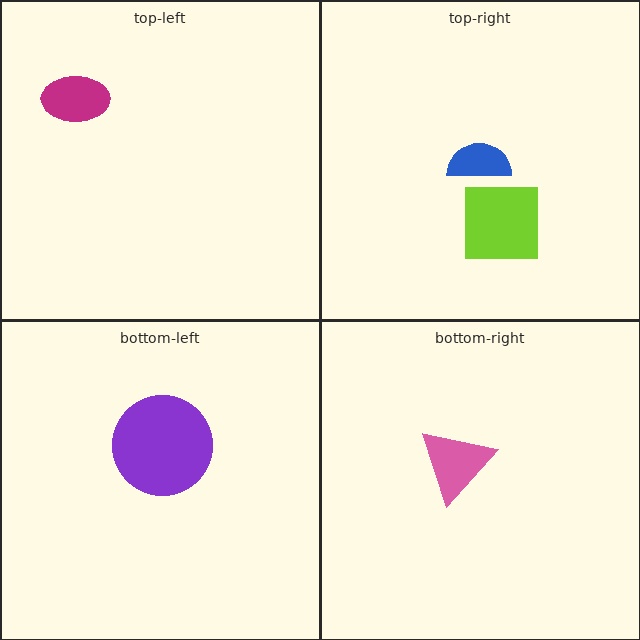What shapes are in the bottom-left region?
The purple circle.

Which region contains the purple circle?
The bottom-left region.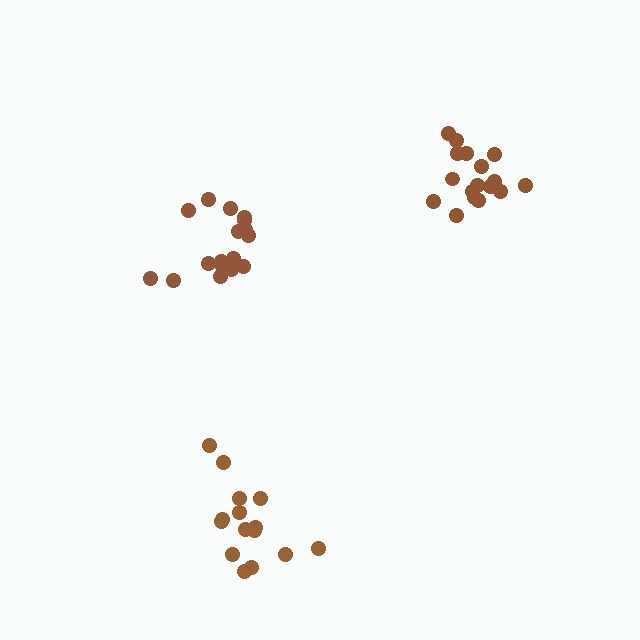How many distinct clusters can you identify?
There are 3 distinct clusters.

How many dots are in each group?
Group 1: 17 dots, Group 2: 15 dots, Group 3: 17 dots (49 total).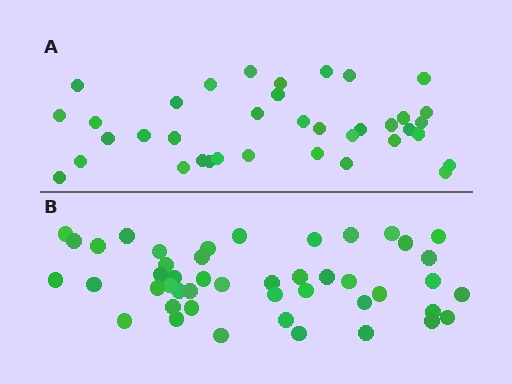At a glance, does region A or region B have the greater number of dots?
Region B (the bottom region) has more dots.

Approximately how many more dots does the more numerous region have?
Region B has roughly 8 or so more dots than region A.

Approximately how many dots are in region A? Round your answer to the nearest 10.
About 40 dots. (The exact count is 37, which rounds to 40.)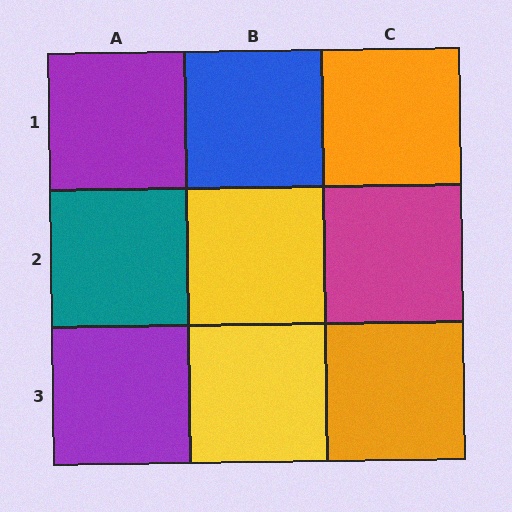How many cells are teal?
1 cell is teal.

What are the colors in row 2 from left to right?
Teal, yellow, magenta.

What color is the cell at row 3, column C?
Orange.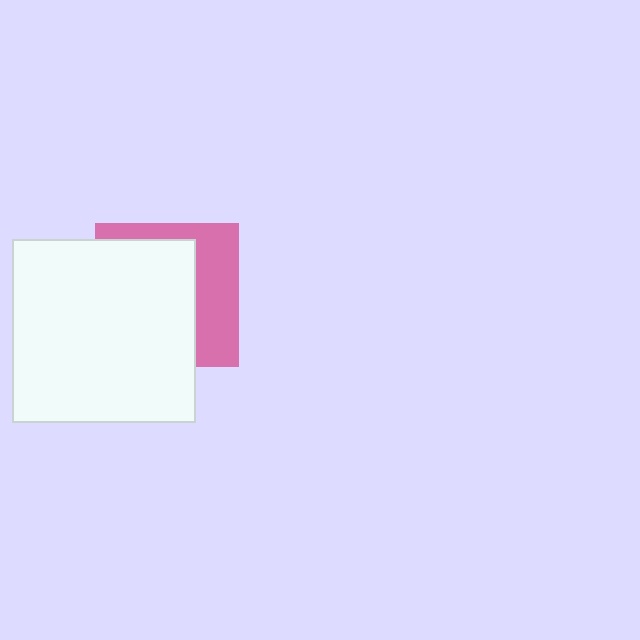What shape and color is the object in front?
The object in front is a white square.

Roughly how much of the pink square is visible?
A small part of it is visible (roughly 38%).